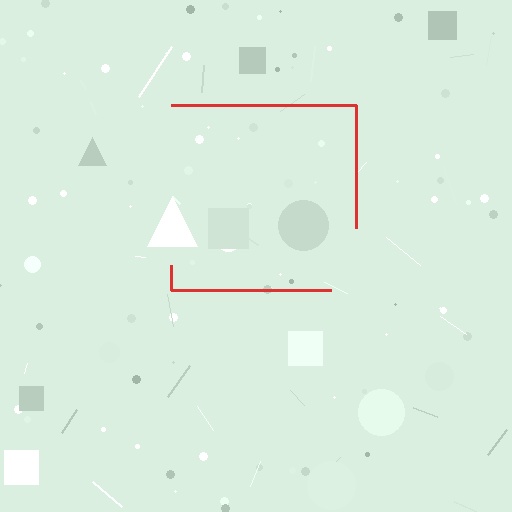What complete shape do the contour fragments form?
The contour fragments form a square.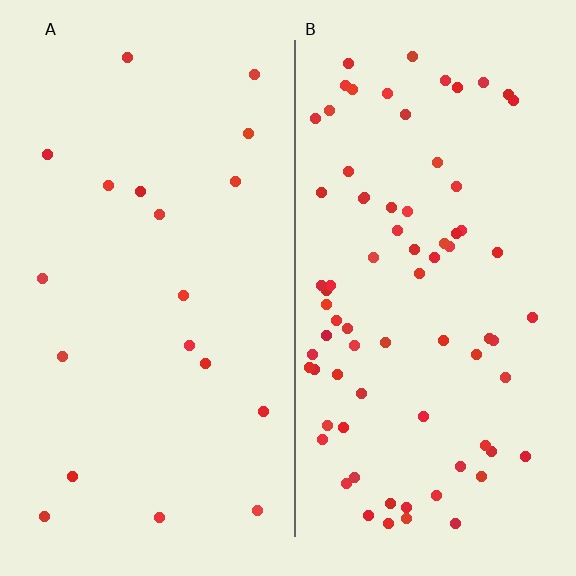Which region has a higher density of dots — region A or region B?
B (the right).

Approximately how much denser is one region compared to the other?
Approximately 4.0× — region B over region A.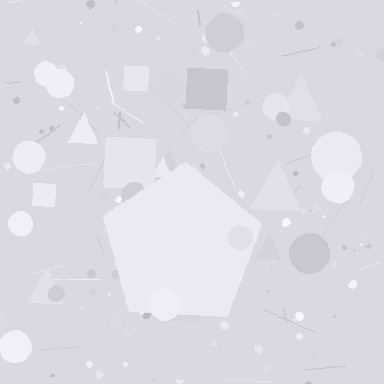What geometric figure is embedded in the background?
A pentagon is embedded in the background.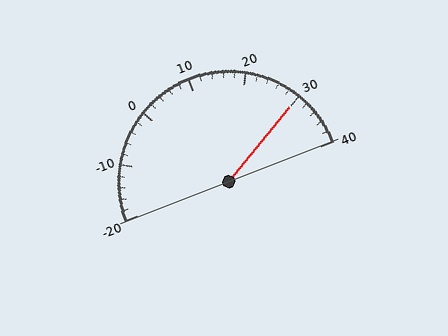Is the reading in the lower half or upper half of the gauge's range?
The reading is in the upper half of the range (-20 to 40).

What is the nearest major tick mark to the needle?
The nearest major tick mark is 30.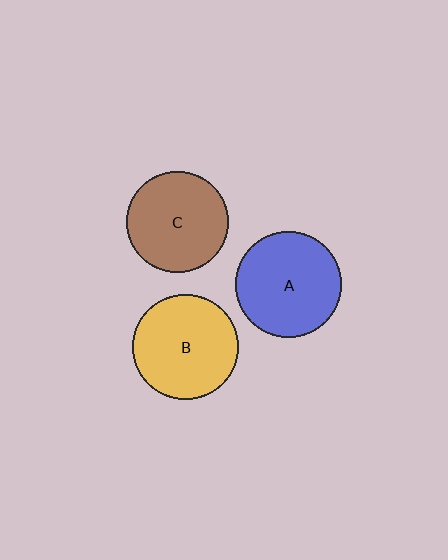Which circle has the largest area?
Circle A (blue).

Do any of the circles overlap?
No, none of the circles overlap.